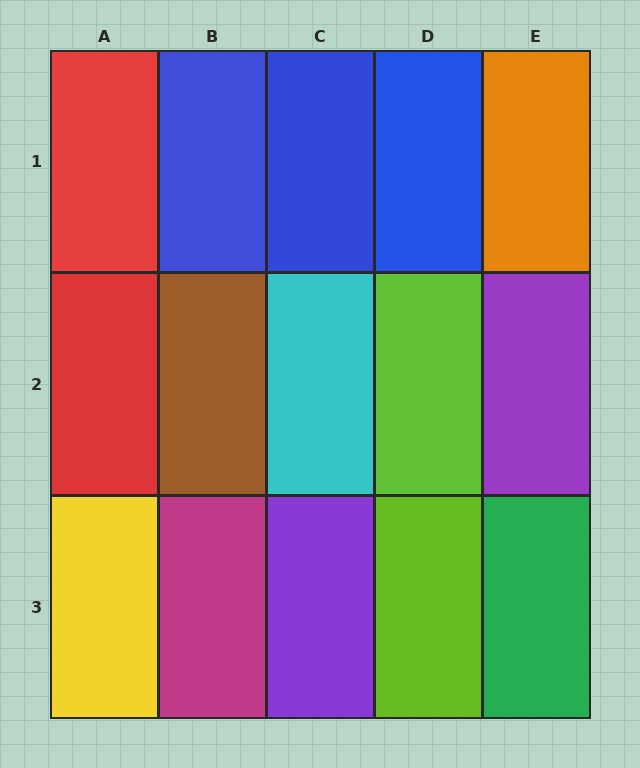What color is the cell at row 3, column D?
Lime.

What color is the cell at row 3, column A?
Yellow.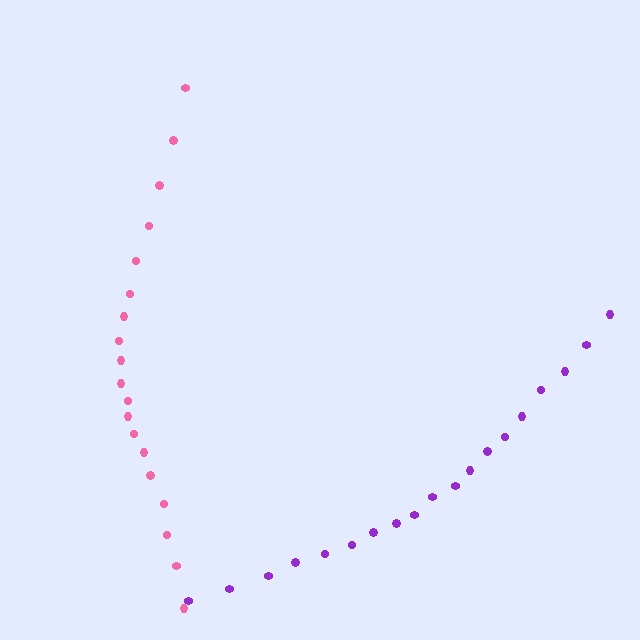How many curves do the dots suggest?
There are 2 distinct paths.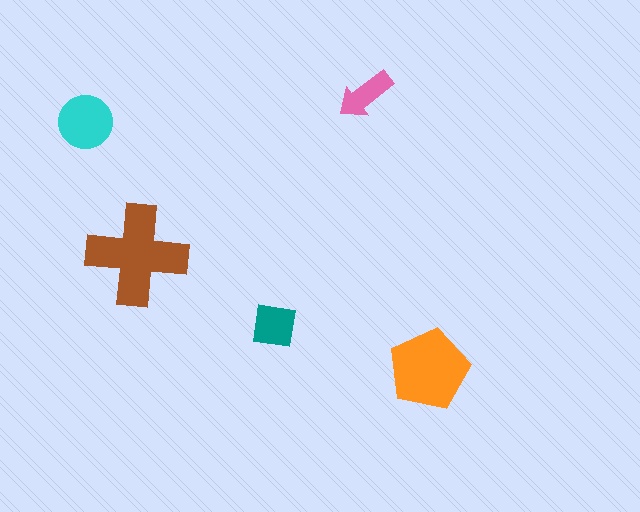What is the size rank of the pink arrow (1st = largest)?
5th.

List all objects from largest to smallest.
The brown cross, the orange pentagon, the cyan circle, the teal square, the pink arrow.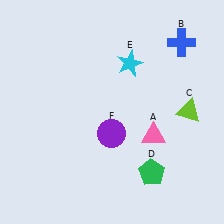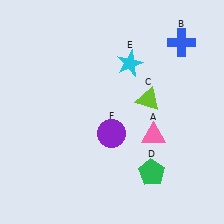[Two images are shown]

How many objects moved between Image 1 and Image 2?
1 object moved between the two images.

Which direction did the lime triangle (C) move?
The lime triangle (C) moved left.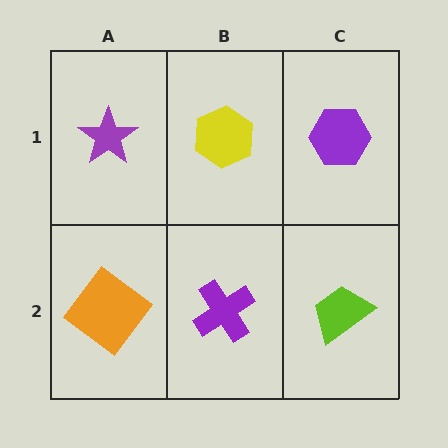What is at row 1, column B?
A yellow hexagon.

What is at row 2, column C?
A lime trapezoid.